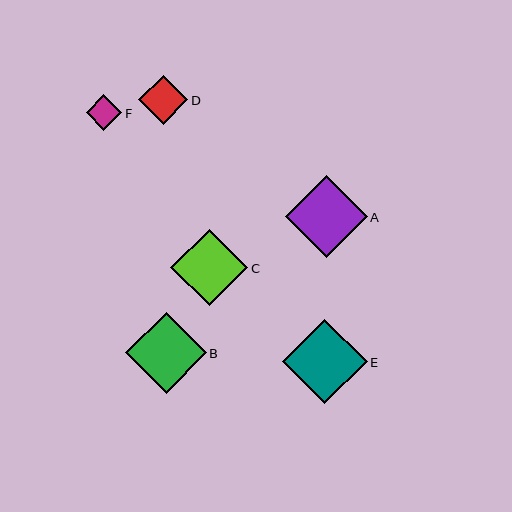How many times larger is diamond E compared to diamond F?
Diamond E is approximately 2.4 times the size of diamond F.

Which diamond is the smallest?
Diamond F is the smallest with a size of approximately 36 pixels.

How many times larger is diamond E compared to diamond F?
Diamond E is approximately 2.4 times the size of diamond F.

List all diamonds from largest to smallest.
From largest to smallest: E, A, B, C, D, F.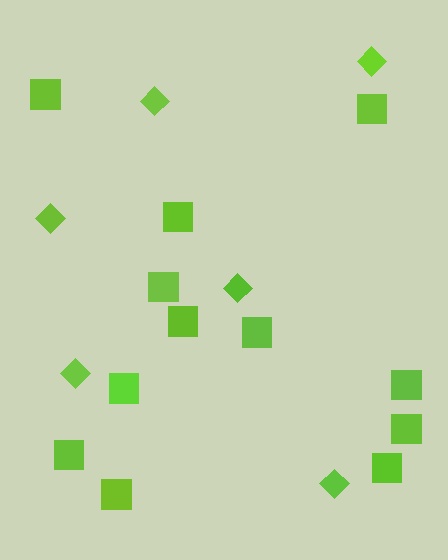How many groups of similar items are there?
There are 2 groups: one group of diamonds (6) and one group of squares (12).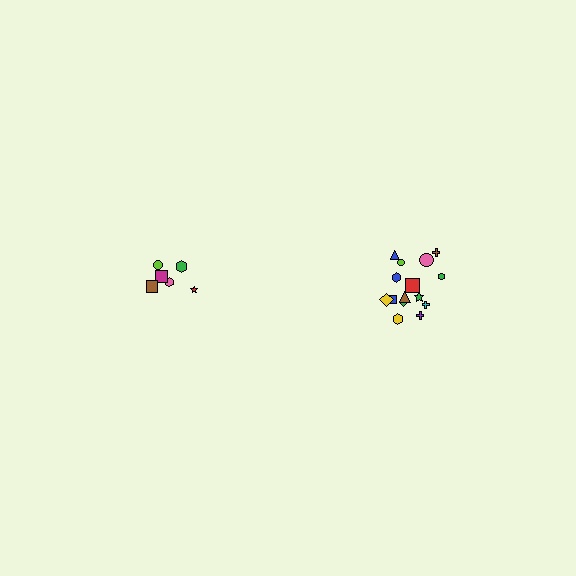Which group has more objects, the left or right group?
The right group.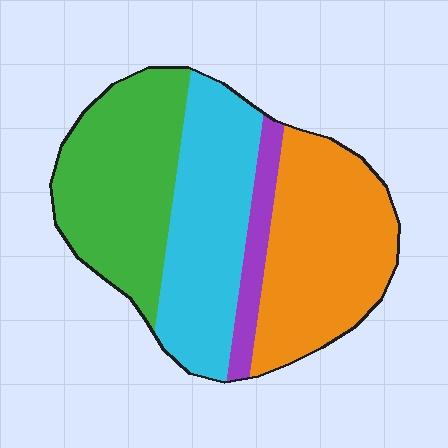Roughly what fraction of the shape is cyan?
Cyan covers roughly 30% of the shape.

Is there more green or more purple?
Green.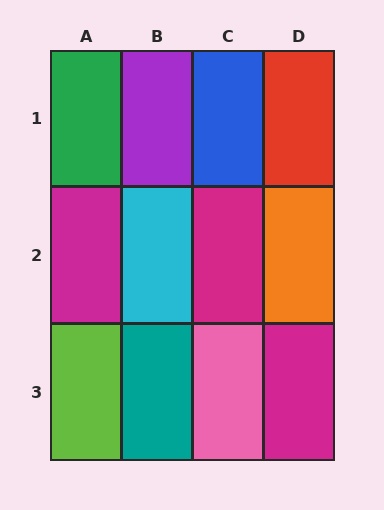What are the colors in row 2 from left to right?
Magenta, cyan, magenta, orange.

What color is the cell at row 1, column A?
Green.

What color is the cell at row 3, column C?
Pink.